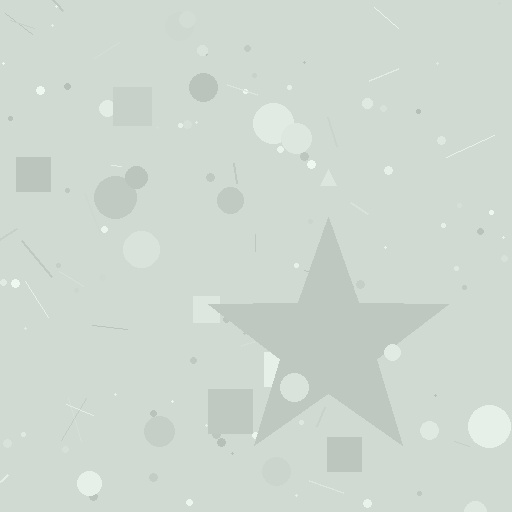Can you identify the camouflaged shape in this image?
The camouflaged shape is a star.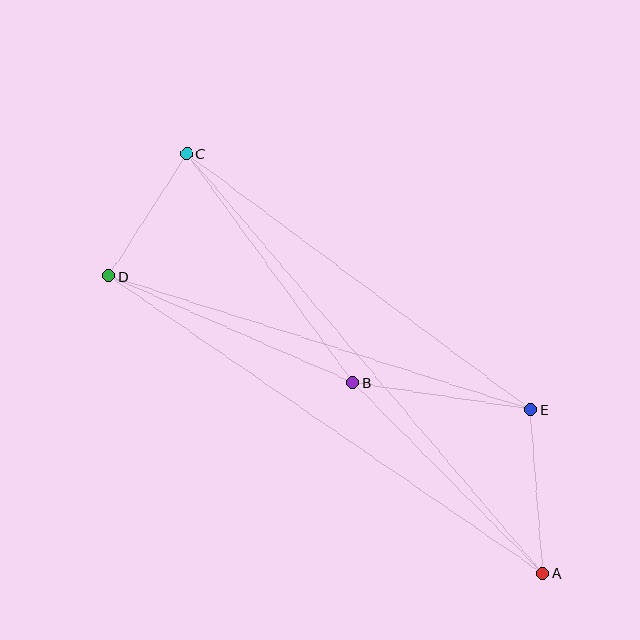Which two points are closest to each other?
Points C and D are closest to each other.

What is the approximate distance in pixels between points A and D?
The distance between A and D is approximately 526 pixels.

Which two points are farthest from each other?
Points A and C are farthest from each other.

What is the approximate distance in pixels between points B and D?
The distance between B and D is approximately 267 pixels.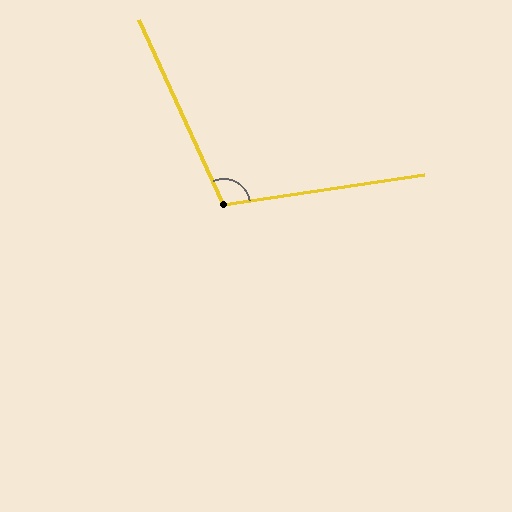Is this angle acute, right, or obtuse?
It is obtuse.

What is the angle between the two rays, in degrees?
Approximately 106 degrees.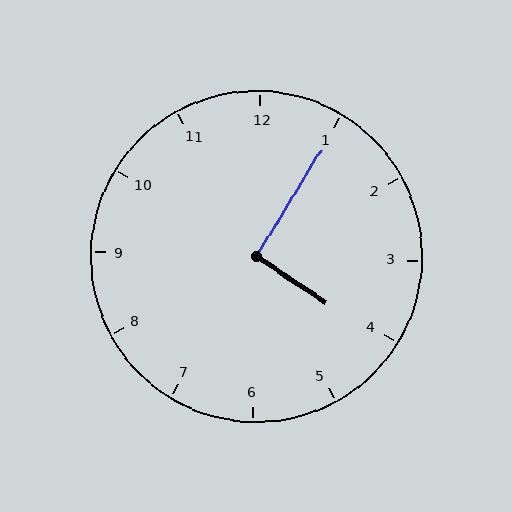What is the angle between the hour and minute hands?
Approximately 92 degrees.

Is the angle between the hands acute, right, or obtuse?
It is right.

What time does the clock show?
4:05.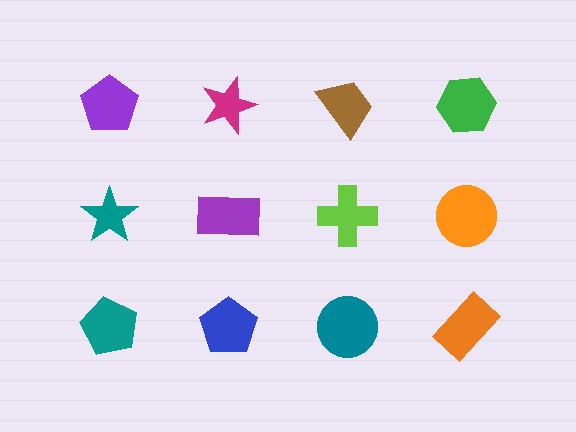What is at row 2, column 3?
A lime cross.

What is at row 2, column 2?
A purple rectangle.